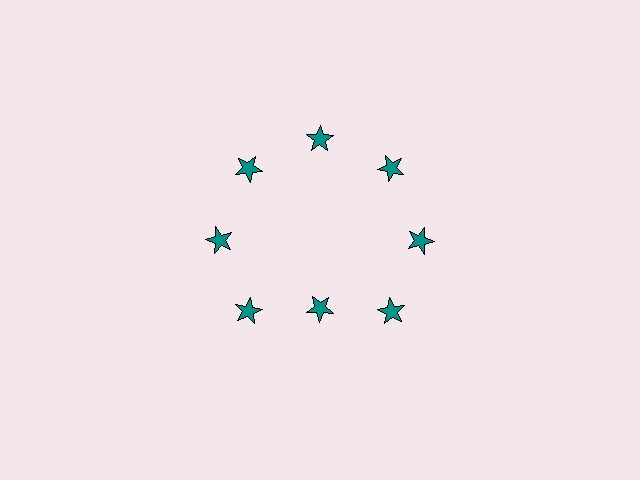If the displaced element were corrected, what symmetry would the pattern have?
It would have 8-fold rotational symmetry — the pattern would map onto itself every 45 degrees.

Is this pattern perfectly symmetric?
No. The 8 teal stars are arranged in a ring, but one element near the 6 o'clock position is pulled inward toward the center, breaking the 8-fold rotational symmetry.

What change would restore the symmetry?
The symmetry would be restored by moving it outward, back onto the ring so that all 8 stars sit at equal angles and equal distance from the center.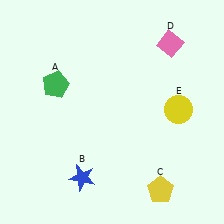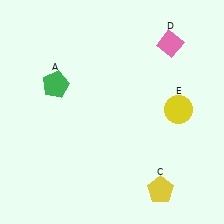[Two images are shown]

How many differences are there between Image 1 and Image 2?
There is 1 difference between the two images.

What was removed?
The blue star (B) was removed in Image 2.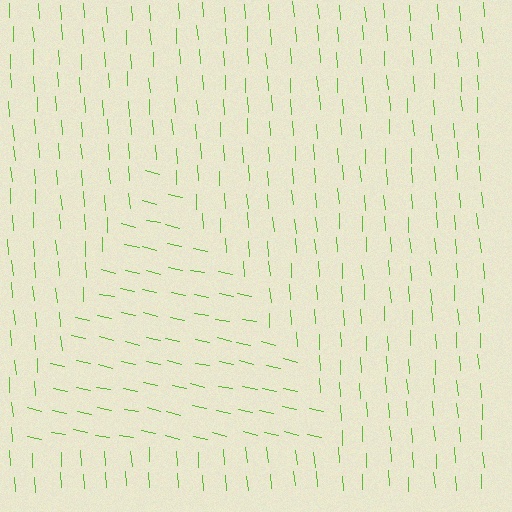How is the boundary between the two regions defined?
The boundary is defined purely by a change in line orientation (approximately 73 degrees difference). All lines are the same color and thickness.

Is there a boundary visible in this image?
Yes, there is a texture boundary formed by a change in line orientation.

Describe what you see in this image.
The image is filled with small lime line segments. A triangle region in the image has lines oriented differently from the surrounding lines, creating a visible texture boundary.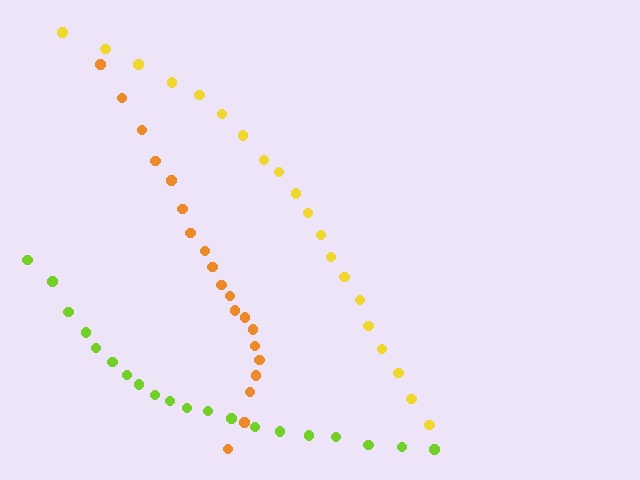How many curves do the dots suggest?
There are 3 distinct paths.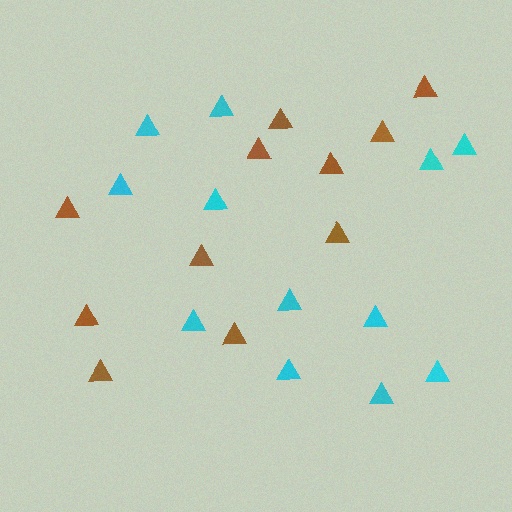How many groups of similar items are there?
There are 2 groups: one group of brown triangles (11) and one group of cyan triangles (12).